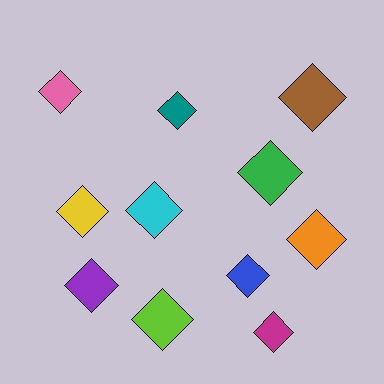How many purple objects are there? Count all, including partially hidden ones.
There is 1 purple object.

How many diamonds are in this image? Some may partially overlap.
There are 11 diamonds.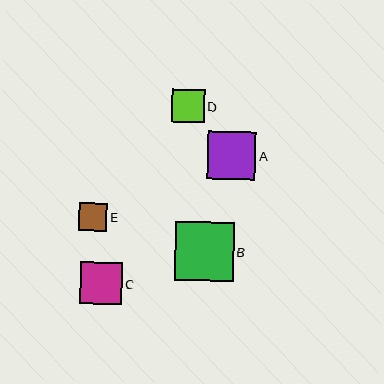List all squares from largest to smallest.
From largest to smallest: B, A, C, D, E.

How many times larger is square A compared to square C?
Square A is approximately 1.1 times the size of square C.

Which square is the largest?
Square B is the largest with a size of approximately 59 pixels.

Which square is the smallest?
Square E is the smallest with a size of approximately 28 pixels.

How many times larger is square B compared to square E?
Square B is approximately 2.1 times the size of square E.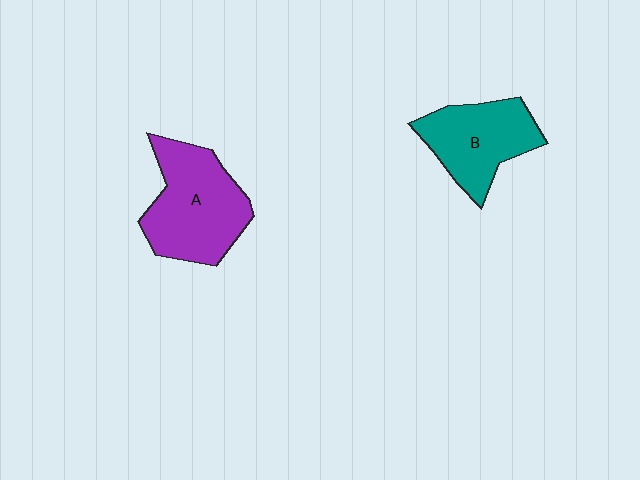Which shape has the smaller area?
Shape B (teal).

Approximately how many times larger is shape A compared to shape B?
Approximately 1.2 times.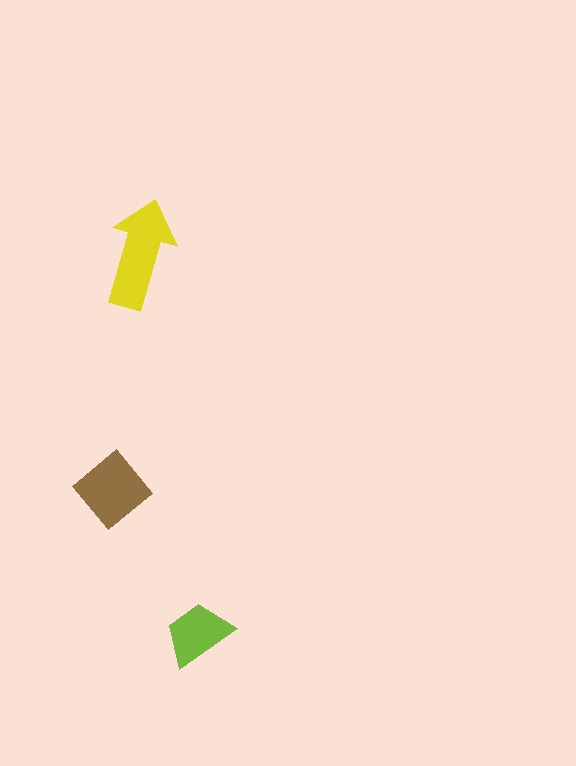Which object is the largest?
The yellow arrow.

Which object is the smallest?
The lime trapezoid.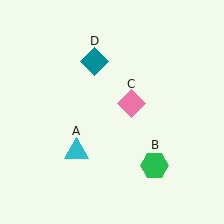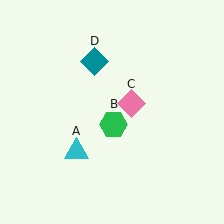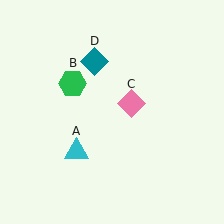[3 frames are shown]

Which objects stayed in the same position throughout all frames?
Cyan triangle (object A) and pink diamond (object C) and teal diamond (object D) remained stationary.